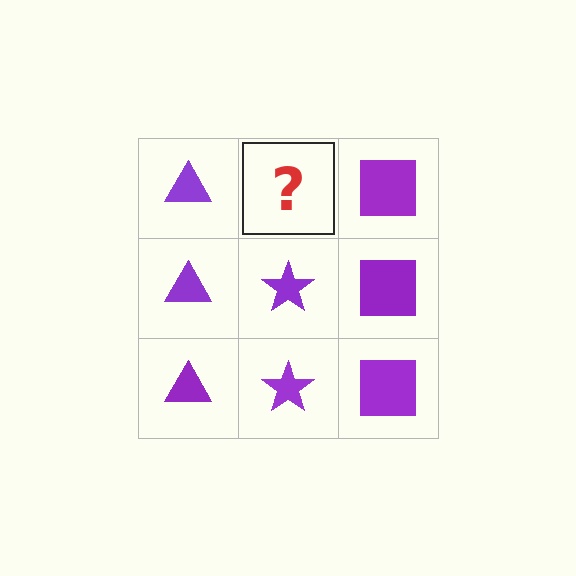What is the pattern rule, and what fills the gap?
The rule is that each column has a consistent shape. The gap should be filled with a purple star.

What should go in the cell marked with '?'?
The missing cell should contain a purple star.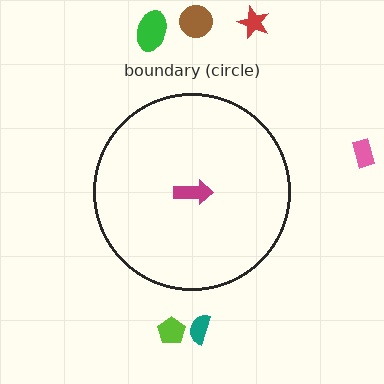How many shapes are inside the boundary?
1 inside, 6 outside.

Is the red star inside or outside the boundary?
Outside.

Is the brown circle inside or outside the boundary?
Outside.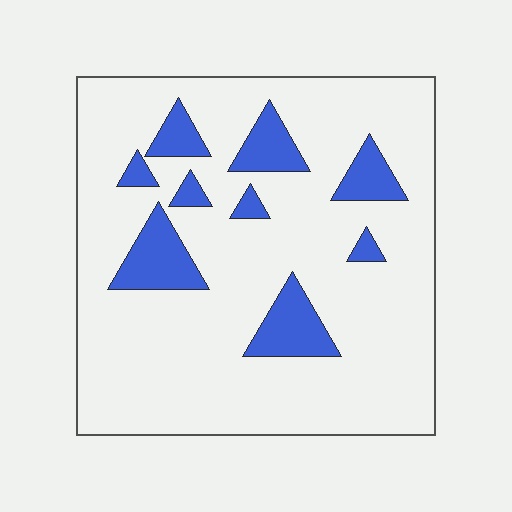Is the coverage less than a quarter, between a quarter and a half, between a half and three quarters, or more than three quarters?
Less than a quarter.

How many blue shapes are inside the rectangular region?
9.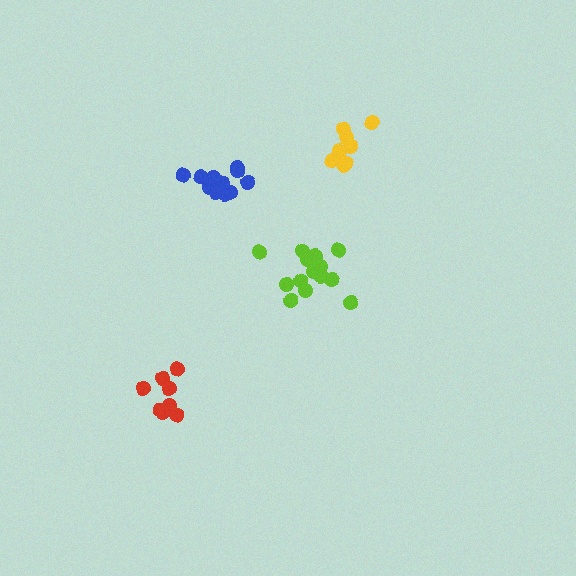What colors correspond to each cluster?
The clusters are colored: blue, red, lime, yellow.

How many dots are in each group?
Group 1: 12 dots, Group 2: 8 dots, Group 3: 14 dots, Group 4: 8 dots (42 total).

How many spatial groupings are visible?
There are 4 spatial groupings.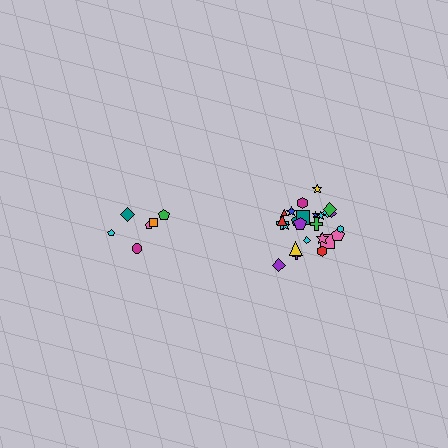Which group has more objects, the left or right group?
The right group.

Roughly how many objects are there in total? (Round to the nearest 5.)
Roughly 30 objects in total.